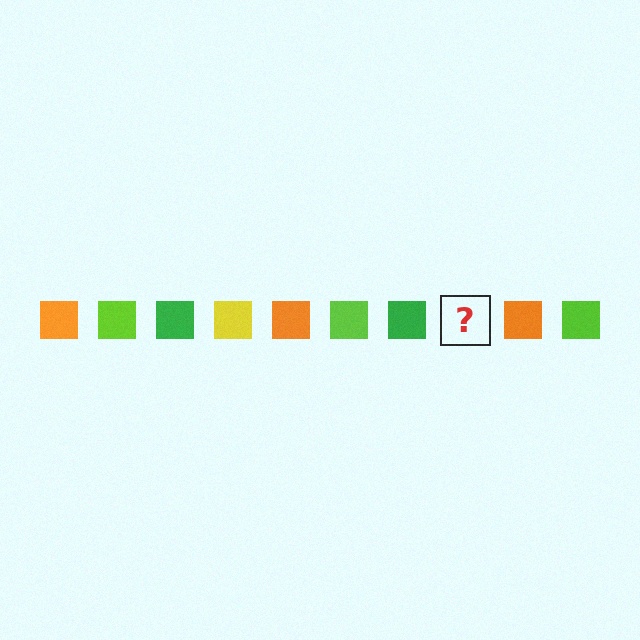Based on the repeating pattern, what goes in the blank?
The blank should be a yellow square.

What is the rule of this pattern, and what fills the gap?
The rule is that the pattern cycles through orange, lime, green, yellow squares. The gap should be filled with a yellow square.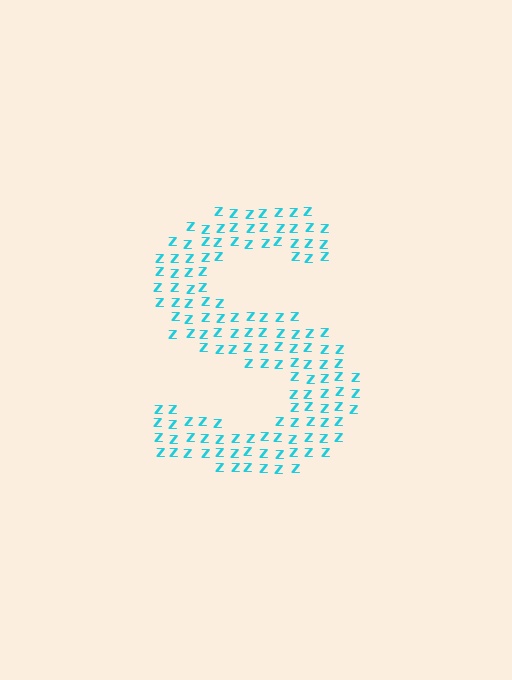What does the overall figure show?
The overall figure shows the letter S.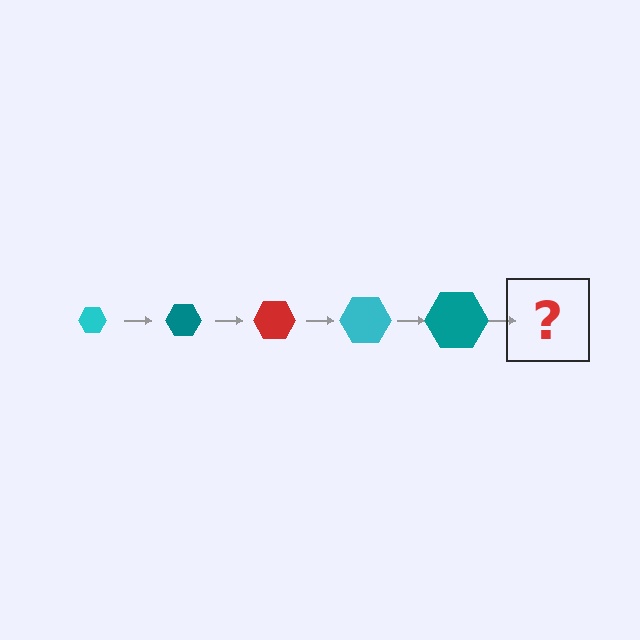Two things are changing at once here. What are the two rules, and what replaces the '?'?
The two rules are that the hexagon grows larger each step and the color cycles through cyan, teal, and red. The '?' should be a red hexagon, larger than the previous one.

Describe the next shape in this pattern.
It should be a red hexagon, larger than the previous one.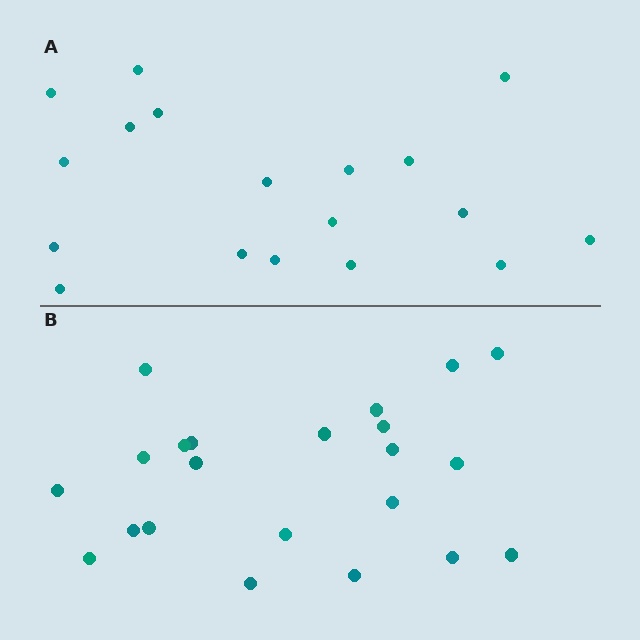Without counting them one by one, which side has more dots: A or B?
Region B (the bottom region) has more dots.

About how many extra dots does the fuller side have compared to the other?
Region B has about 4 more dots than region A.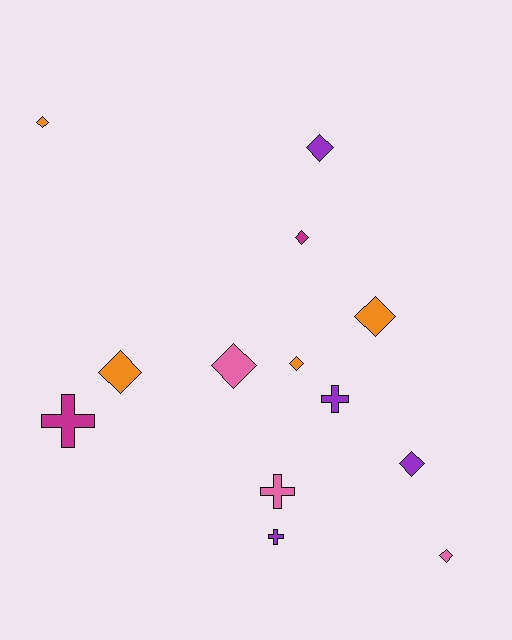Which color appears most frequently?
Purple, with 4 objects.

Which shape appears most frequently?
Diamond, with 9 objects.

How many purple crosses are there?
There are 2 purple crosses.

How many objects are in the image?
There are 13 objects.